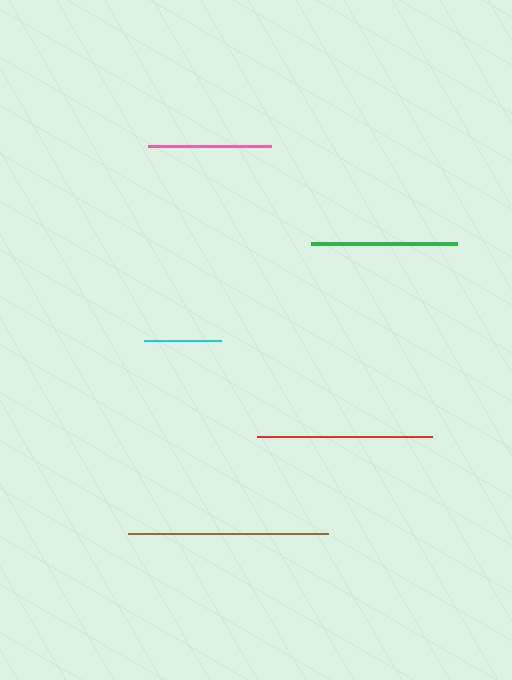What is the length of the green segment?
The green segment is approximately 146 pixels long.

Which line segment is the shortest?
The cyan line is the shortest at approximately 77 pixels.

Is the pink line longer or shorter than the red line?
The red line is longer than the pink line.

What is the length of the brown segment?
The brown segment is approximately 199 pixels long.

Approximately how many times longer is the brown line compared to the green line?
The brown line is approximately 1.4 times the length of the green line.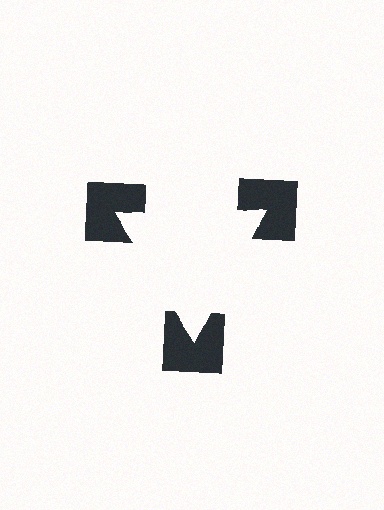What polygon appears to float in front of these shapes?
An illusory triangle — its edges are inferred from the aligned wedge cuts in the notched squares, not physically drawn.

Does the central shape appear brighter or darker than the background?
It typically appears slightly brighter than the background, even though no actual brightness change is drawn.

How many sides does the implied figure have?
3 sides.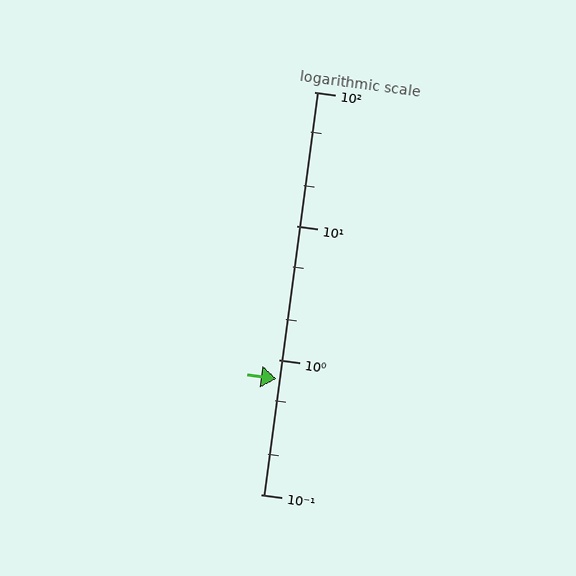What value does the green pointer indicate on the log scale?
The pointer indicates approximately 0.72.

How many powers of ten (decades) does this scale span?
The scale spans 3 decades, from 0.1 to 100.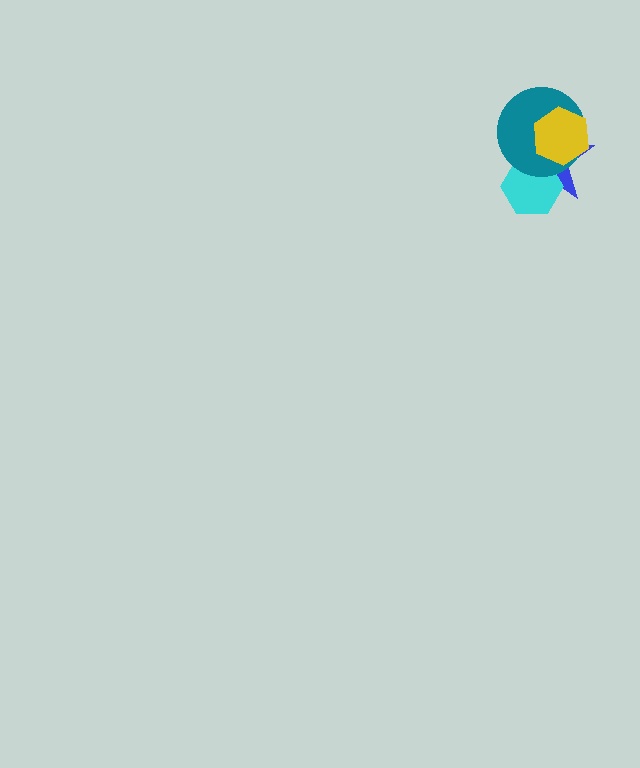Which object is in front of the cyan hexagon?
The teal circle is in front of the cyan hexagon.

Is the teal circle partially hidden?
Yes, it is partially covered by another shape.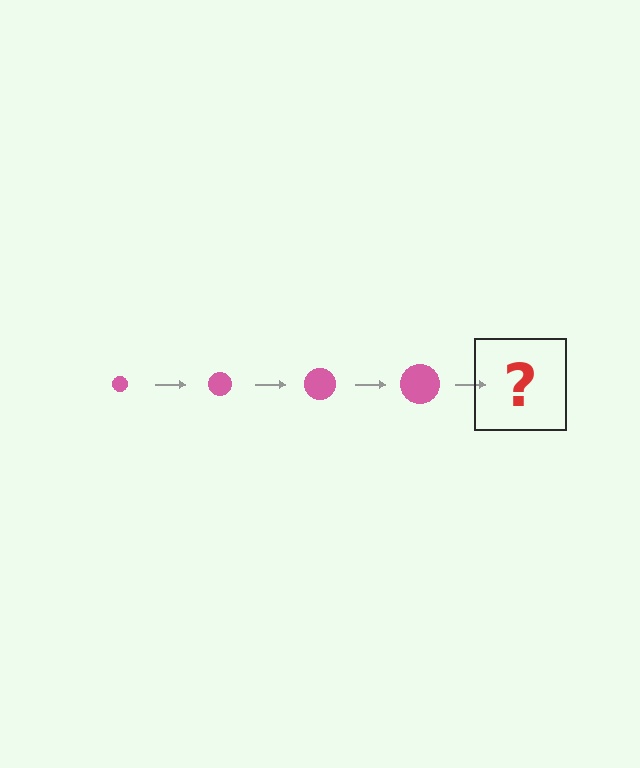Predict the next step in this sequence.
The next step is a pink circle, larger than the previous one.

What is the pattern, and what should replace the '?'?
The pattern is that the circle gets progressively larger each step. The '?' should be a pink circle, larger than the previous one.